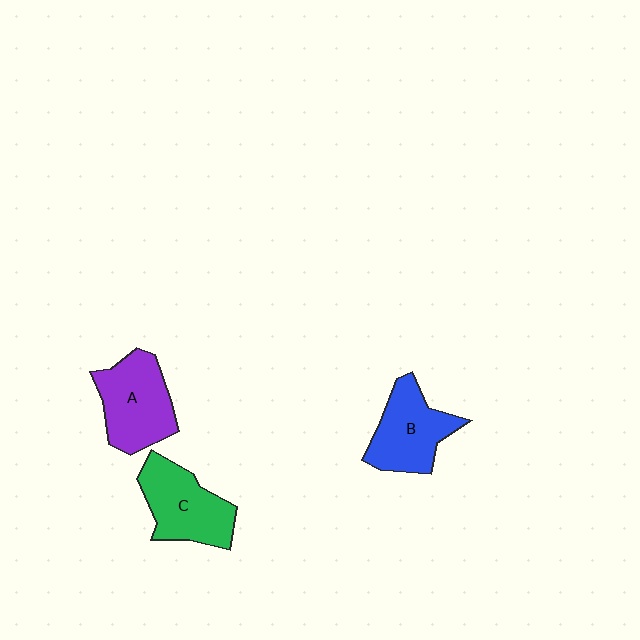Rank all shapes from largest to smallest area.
From largest to smallest: A (purple), C (green), B (blue).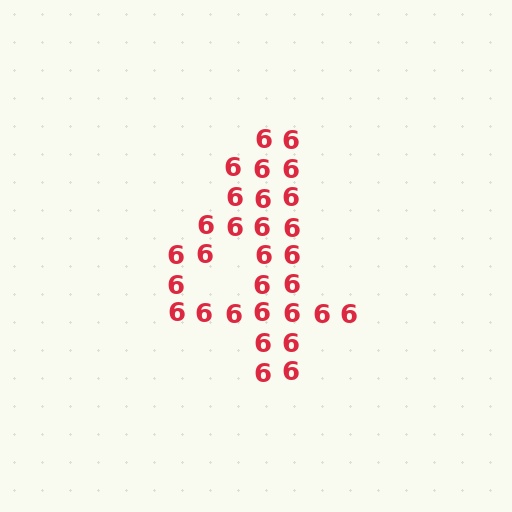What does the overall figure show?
The overall figure shows the digit 4.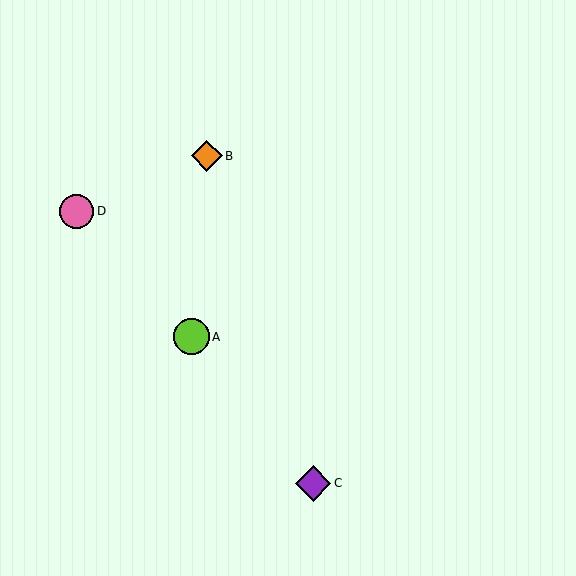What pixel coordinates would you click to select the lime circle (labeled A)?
Click at (191, 337) to select the lime circle A.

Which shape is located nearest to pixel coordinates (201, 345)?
The lime circle (labeled A) at (191, 337) is nearest to that location.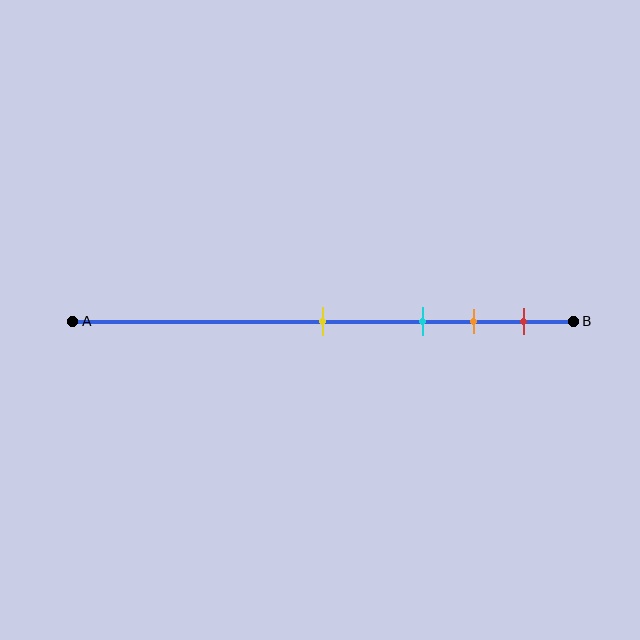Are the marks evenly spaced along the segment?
No, the marks are not evenly spaced.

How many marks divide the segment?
There are 4 marks dividing the segment.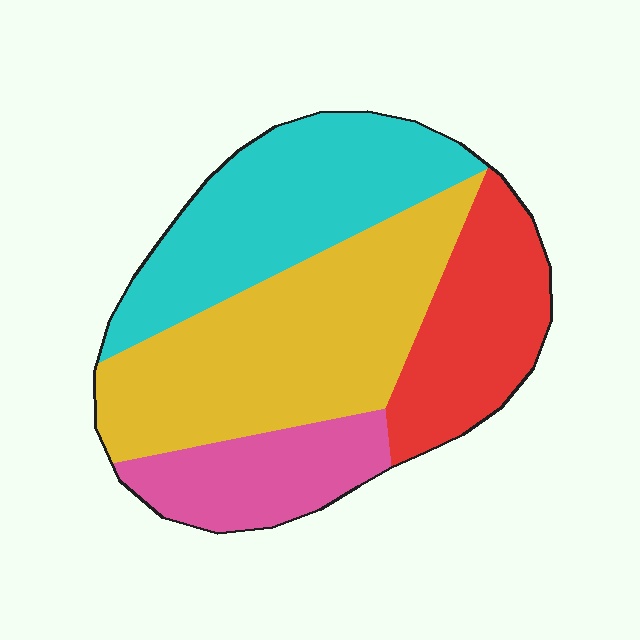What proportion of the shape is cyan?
Cyan takes up about one quarter (1/4) of the shape.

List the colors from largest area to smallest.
From largest to smallest: yellow, cyan, red, pink.